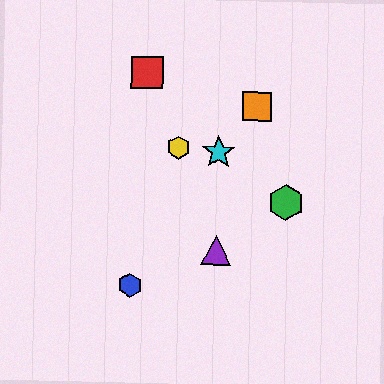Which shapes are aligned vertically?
The purple triangle, the cyan star are aligned vertically.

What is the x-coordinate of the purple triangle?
The purple triangle is at x≈216.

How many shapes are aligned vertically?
2 shapes (the purple triangle, the cyan star) are aligned vertically.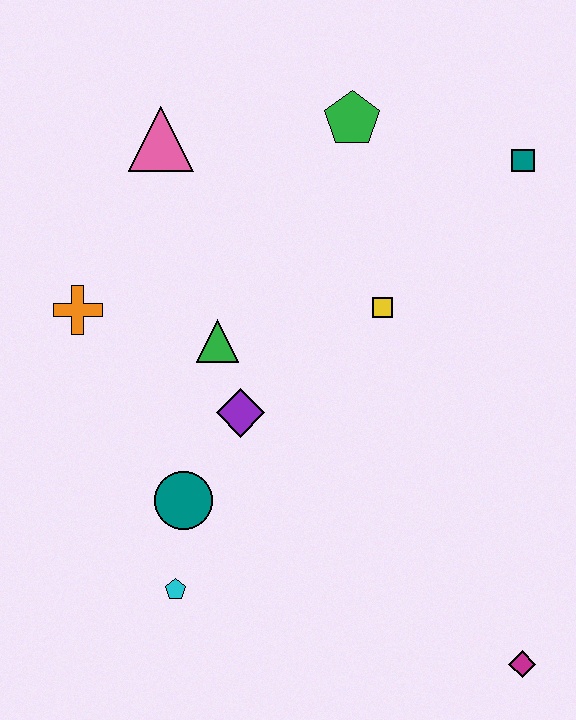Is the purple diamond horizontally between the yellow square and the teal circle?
Yes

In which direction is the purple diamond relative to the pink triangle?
The purple diamond is below the pink triangle.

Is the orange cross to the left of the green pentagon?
Yes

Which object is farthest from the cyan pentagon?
The teal square is farthest from the cyan pentagon.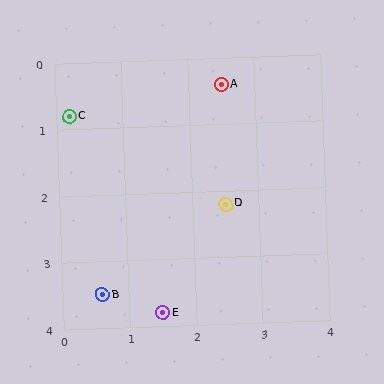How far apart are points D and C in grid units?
Points D and C are about 2.7 grid units apart.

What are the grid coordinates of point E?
Point E is at approximately (1.5, 3.8).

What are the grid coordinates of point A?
Point A is at approximately (2.5, 0.4).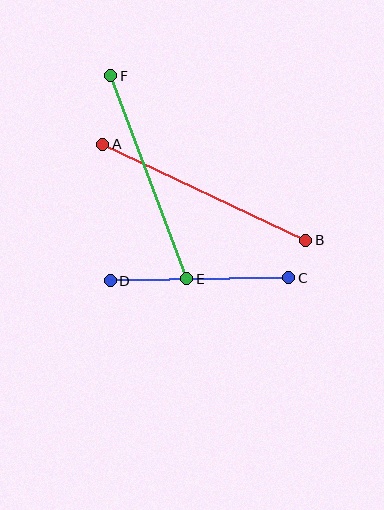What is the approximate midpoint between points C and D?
The midpoint is at approximately (200, 279) pixels.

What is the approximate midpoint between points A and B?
The midpoint is at approximately (204, 192) pixels.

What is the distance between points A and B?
The distance is approximately 224 pixels.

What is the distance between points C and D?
The distance is approximately 178 pixels.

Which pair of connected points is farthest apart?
Points A and B are farthest apart.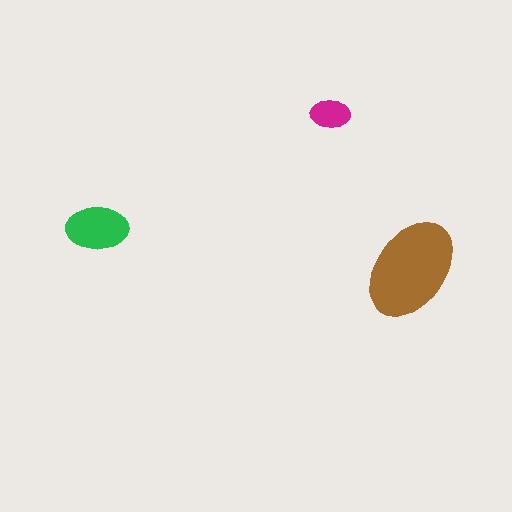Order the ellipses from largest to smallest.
the brown one, the green one, the magenta one.